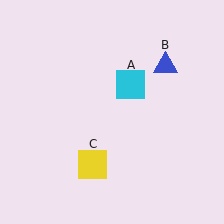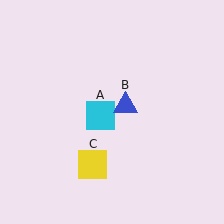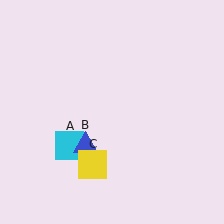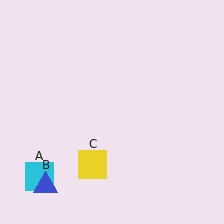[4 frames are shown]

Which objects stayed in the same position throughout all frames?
Yellow square (object C) remained stationary.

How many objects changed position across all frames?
2 objects changed position: cyan square (object A), blue triangle (object B).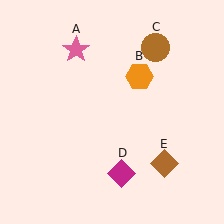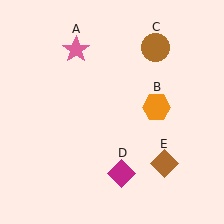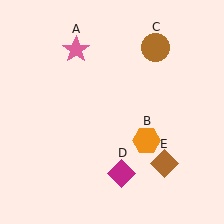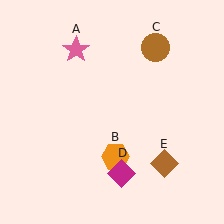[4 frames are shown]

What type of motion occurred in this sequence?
The orange hexagon (object B) rotated clockwise around the center of the scene.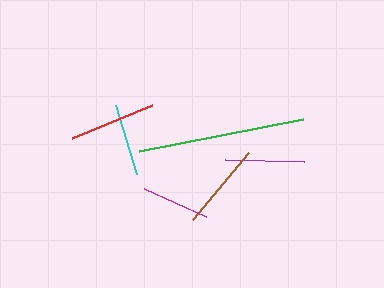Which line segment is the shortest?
The magenta line is the shortest at approximately 68 pixels.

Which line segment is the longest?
The green line is the longest at approximately 167 pixels.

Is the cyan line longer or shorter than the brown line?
The brown line is longer than the cyan line.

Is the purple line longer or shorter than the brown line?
The brown line is longer than the purple line.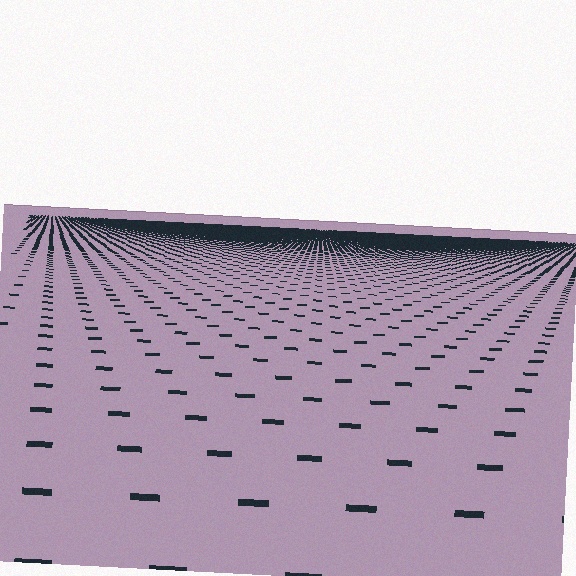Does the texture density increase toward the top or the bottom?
Density increases toward the top.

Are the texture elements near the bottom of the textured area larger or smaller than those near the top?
Larger. Near the bottom, elements are closer to the viewer and appear at a bigger on-screen size.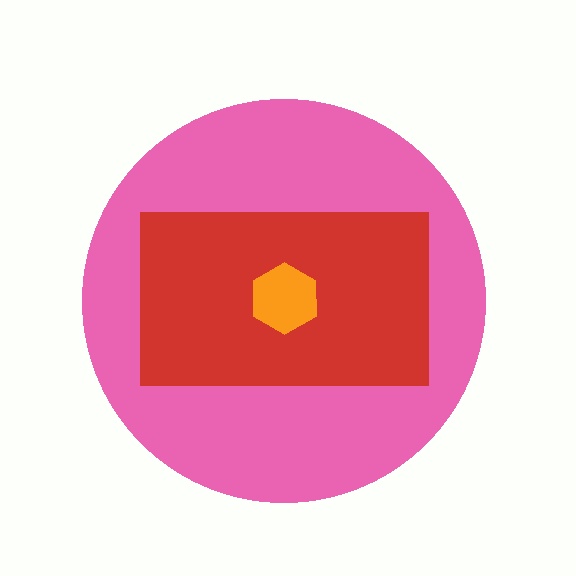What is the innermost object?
The orange hexagon.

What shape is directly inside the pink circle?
The red rectangle.